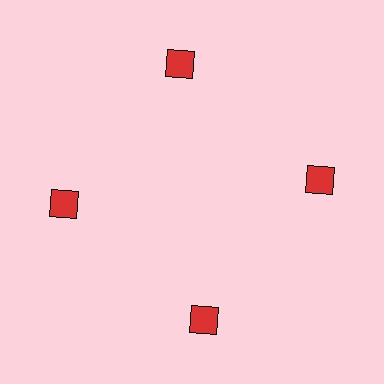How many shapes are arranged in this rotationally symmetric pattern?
There are 4 shapes, arranged in 4 groups of 1.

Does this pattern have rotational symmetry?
Yes, this pattern has 4-fold rotational symmetry. It looks the same after rotating 90 degrees around the center.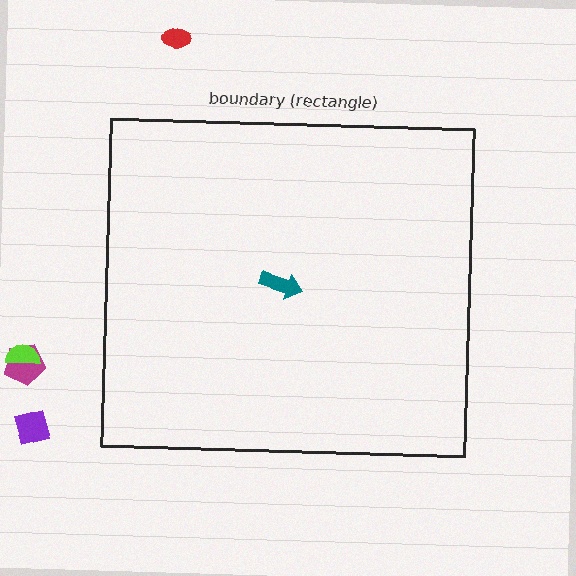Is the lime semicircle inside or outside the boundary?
Outside.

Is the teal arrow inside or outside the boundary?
Inside.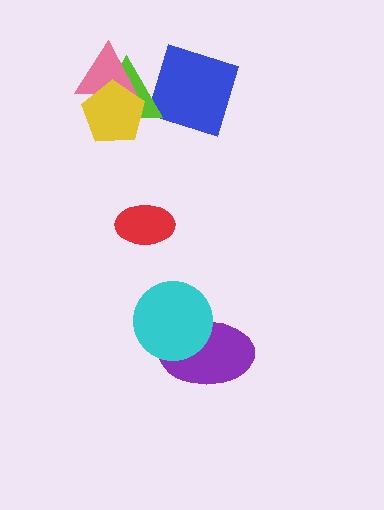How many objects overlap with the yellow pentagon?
2 objects overlap with the yellow pentagon.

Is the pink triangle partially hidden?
Yes, it is partially covered by another shape.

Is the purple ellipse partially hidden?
Yes, it is partially covered by another shape.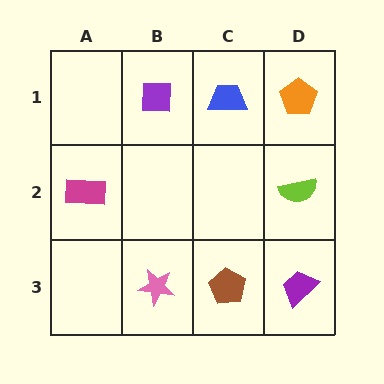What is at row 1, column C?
A blue trapezoid.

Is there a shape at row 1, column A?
No, that cell is empty.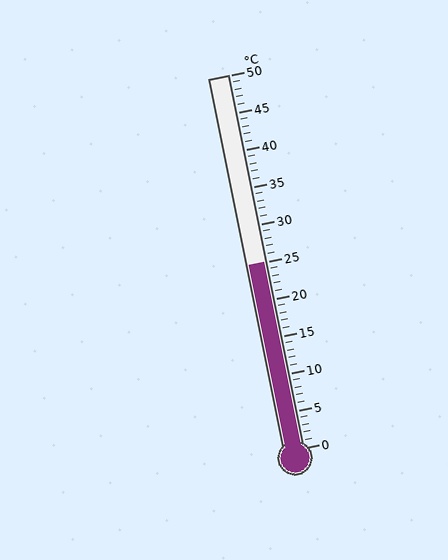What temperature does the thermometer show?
The thermometer shows approximately 25°C.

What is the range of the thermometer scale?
The thermometer scale ranges from 0°C to 50°C.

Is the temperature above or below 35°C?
The temperature is below 35°C.